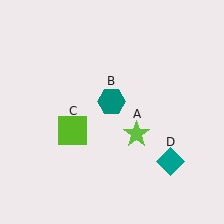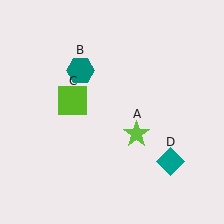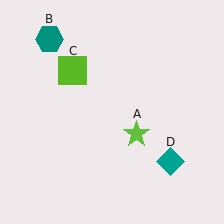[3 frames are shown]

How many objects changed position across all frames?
2 objects changed position: teal hexagon (object B), lime square (object C).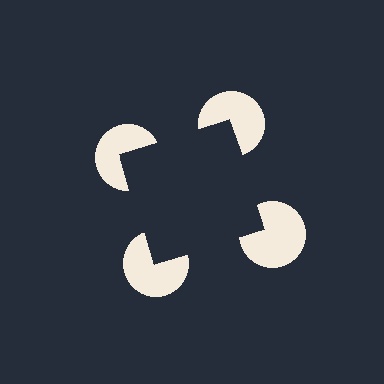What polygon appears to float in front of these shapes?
An illusory square — its edges are inferred from the aligned wedge cuts in the pac-man discs, not physically drawn.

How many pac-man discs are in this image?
There are 4 — one at each vertex of the illusory square.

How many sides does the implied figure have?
4 sides.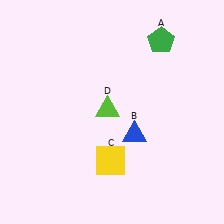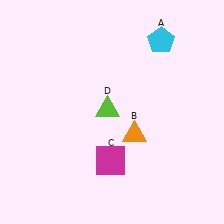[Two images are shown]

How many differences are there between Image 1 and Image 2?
There are 3 differences between the two images.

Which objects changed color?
A changed from green to cyan. B changed from blue to orange. C changed from yellow to magenta.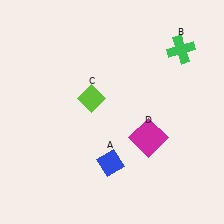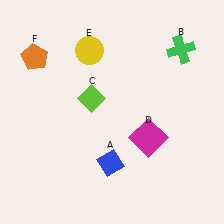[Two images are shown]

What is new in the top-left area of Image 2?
An orange pentagon (F) was added in the top-left area of Image 2.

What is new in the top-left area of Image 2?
A yellow circle (E) was added in the top-left area of Image 2.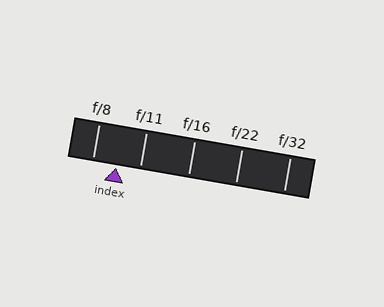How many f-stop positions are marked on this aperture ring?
There are 5 f-stop positions marked.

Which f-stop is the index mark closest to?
The index mark is closest to f/11.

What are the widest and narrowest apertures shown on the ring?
The widest aperture shown is f/8 and the narrowest is f/32.